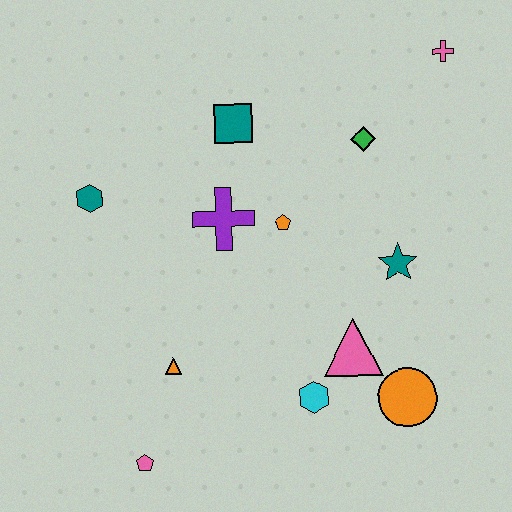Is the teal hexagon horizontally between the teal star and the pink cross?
No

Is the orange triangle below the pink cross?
Yes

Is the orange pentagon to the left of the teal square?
No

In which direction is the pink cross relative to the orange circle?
The pink cross is above the orange circle.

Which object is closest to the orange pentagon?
The purple cross is closest to the orange pentagon.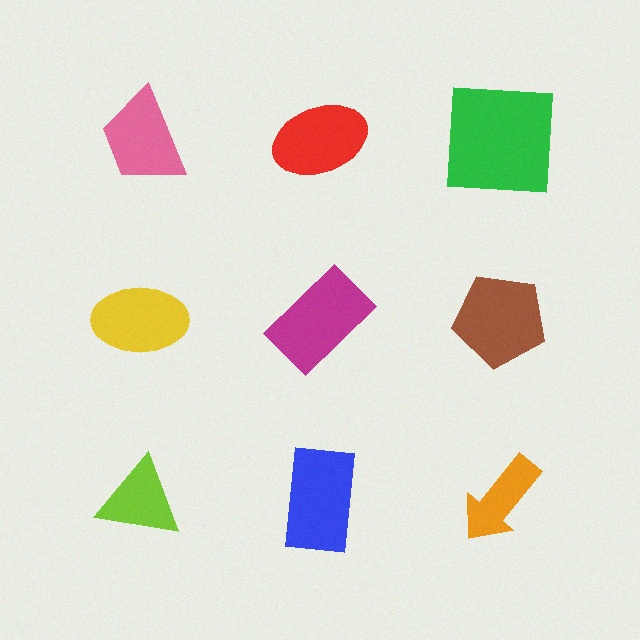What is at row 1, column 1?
A pink trapezoid.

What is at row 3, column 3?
An orange arrow.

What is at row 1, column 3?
A green square.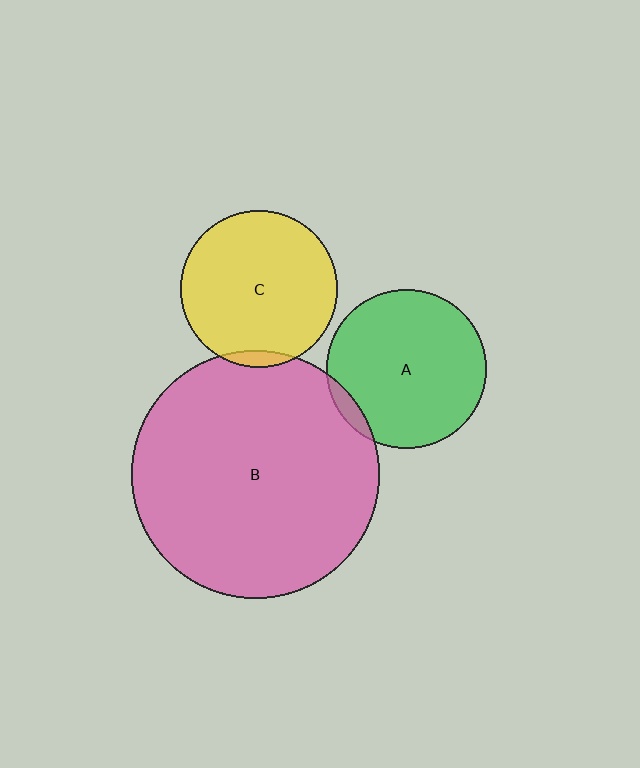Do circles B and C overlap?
Yes.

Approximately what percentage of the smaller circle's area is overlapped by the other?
Approximately 5%.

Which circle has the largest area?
Circle B (pink).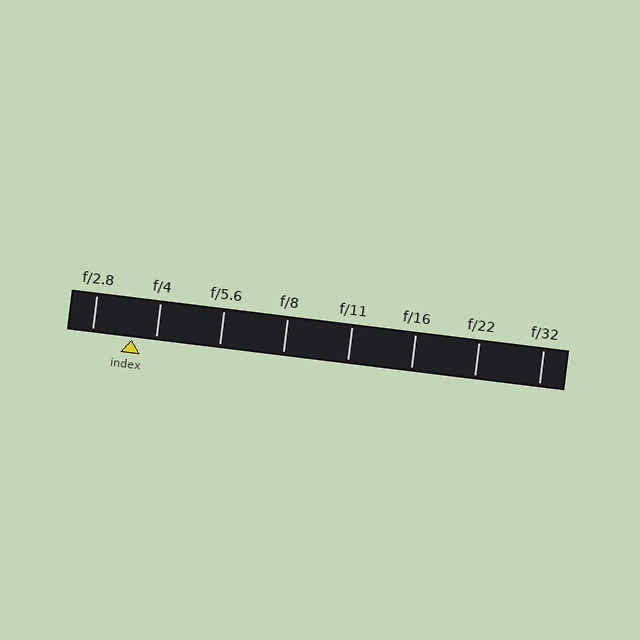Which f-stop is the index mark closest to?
The index mark is closest to f/4.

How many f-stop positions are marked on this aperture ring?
There are 8 f-stop positions marked.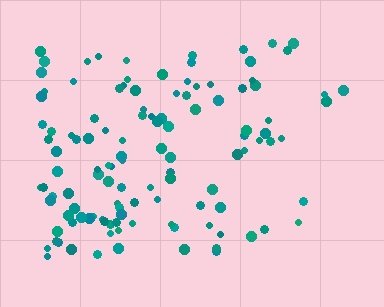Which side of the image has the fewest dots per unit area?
The right.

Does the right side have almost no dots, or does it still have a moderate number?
Still a moderate number, just noticeably fewer than the left.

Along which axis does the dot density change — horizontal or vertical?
Horizontal.